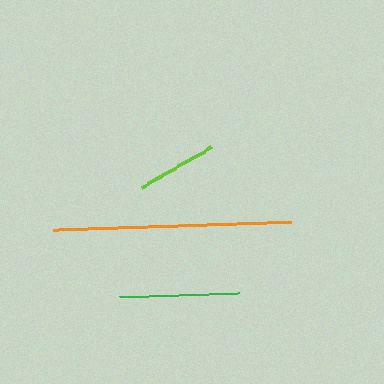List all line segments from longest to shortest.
From longest to shortest: orange, green, lime.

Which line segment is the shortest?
The lime line is the shortest at approximately 81 pixels.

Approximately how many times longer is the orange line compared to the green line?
The orange line is approximately 2.0 times the length of the green line.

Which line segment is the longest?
The orange line is the longest at approximately 238 pixels.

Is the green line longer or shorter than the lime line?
The green line is longer than the lime line.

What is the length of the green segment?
The green segment is approximately 119 pixels long.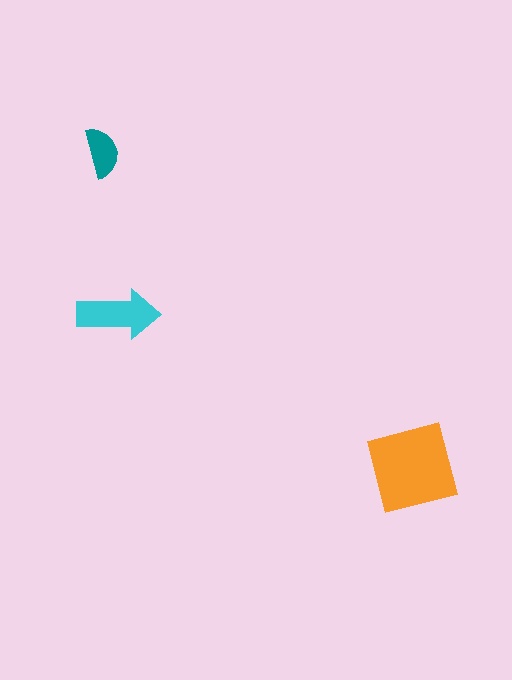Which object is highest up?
The teal semicircle is topmost.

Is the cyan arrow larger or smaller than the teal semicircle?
Larger.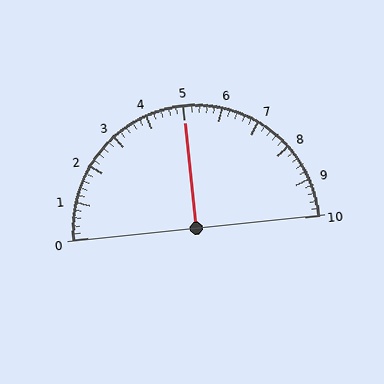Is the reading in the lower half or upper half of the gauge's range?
The reading is in the upper half of the range (0 to 10).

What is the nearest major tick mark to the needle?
The nearest major tick mark is 5.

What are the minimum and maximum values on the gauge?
The gauge ranges from 0 to 10.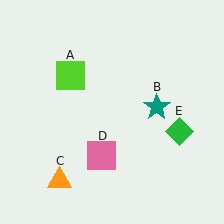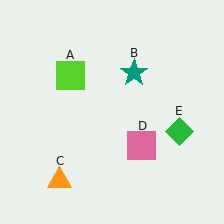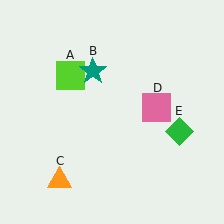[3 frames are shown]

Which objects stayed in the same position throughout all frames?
Lime square (object A) and orange triangle (object C) and green diamond (object E) remained stationary.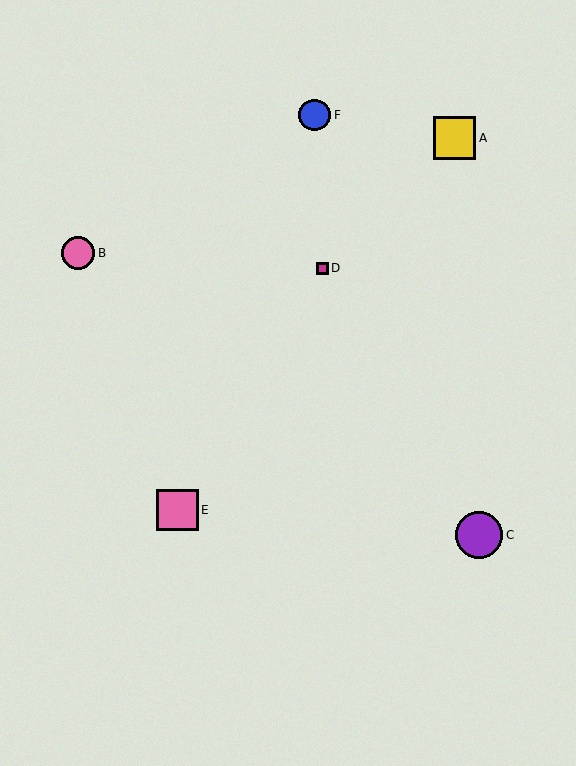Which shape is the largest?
The purple circle (labeled C) is the largest.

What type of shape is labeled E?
Shape E is a pink square.